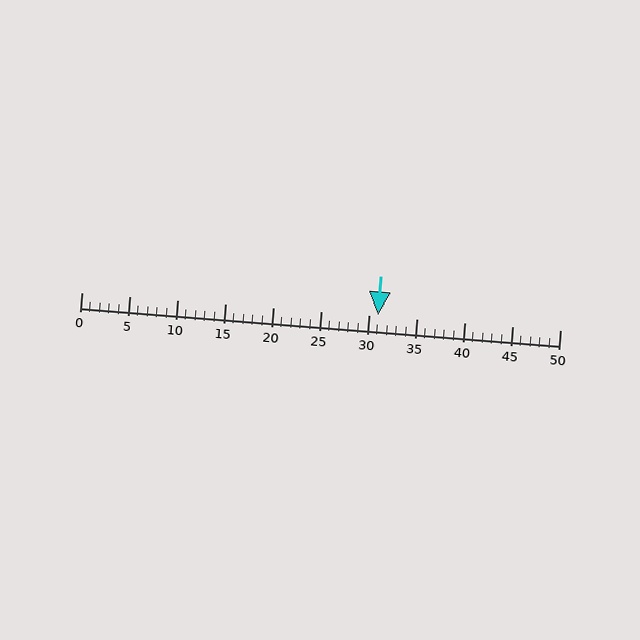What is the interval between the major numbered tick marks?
The major tick marks are spaced 5 units apart.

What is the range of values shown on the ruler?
The ruler shows values from 0 to 50.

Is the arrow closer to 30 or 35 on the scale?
The arrow is closer to 30.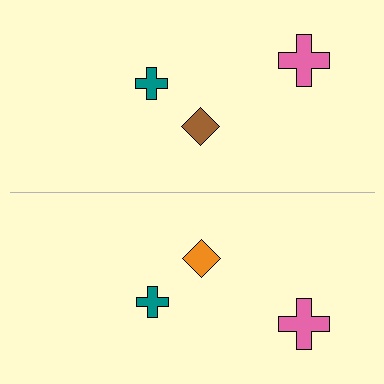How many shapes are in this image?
There are 6 shapes in this image.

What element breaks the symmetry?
The orange diamond on the bottom side breaks the symmetry — its mirror counterpart is brown.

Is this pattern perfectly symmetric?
No, the pattern is not perfectly symmetric. The orange diamond on the bottom side breaks the symmetry — its mirror counterpart is brown.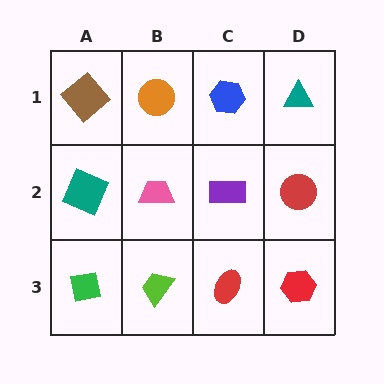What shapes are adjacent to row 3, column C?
A purple rectangle (row 2, column C), a lime trapezoid (row 3, column B), a red hexagon (row 3, column D).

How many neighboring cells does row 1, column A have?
2.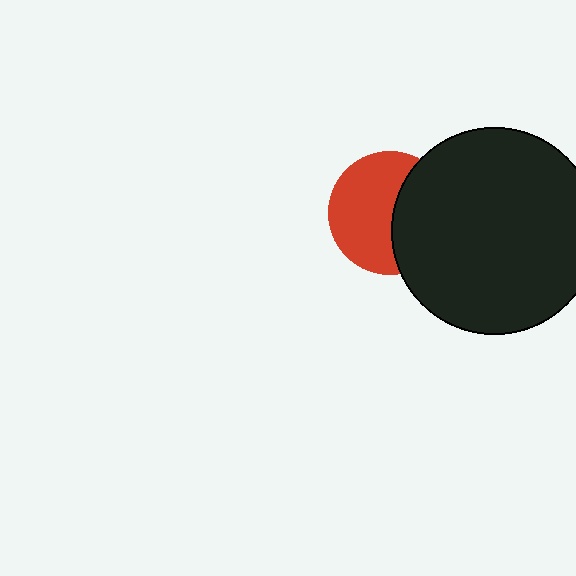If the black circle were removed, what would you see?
You would see the complete red circle.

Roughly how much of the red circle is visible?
About half of it is visible (roughly 59%).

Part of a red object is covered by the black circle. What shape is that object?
It is a circle.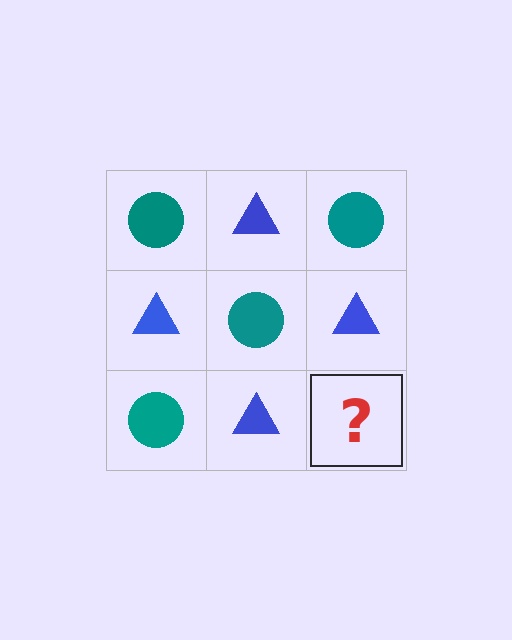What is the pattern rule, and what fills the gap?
The rule is that it alternates teal circle and blue triangle in a checkerboard pattern. The gap should be filled with a teal circle.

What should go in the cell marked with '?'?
The missing cell should contain a teal circle.